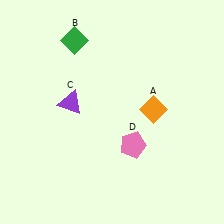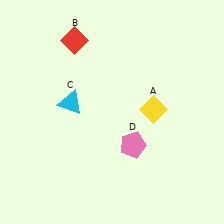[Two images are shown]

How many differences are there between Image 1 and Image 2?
There are 3 differences between the two images.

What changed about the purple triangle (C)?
In Image 1, C is purple. In Image 2, it changed to cyan.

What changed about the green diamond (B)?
In Image 1, B is green. In Image 2, it changed to red.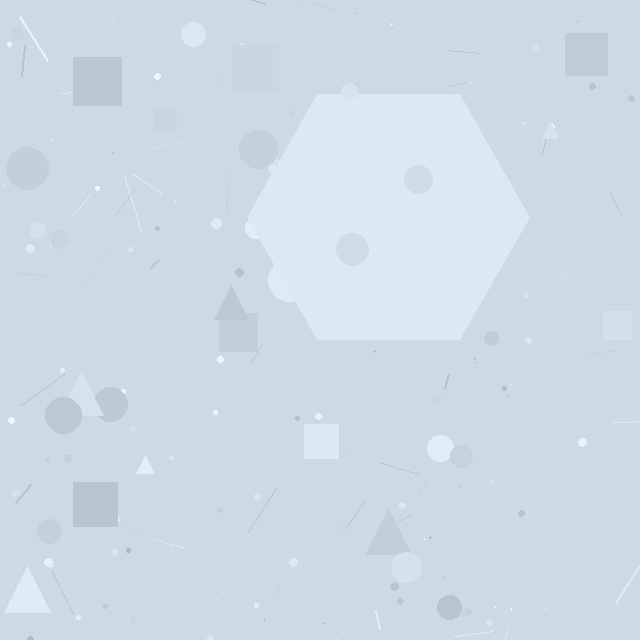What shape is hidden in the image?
A hexagon is hidden in the image.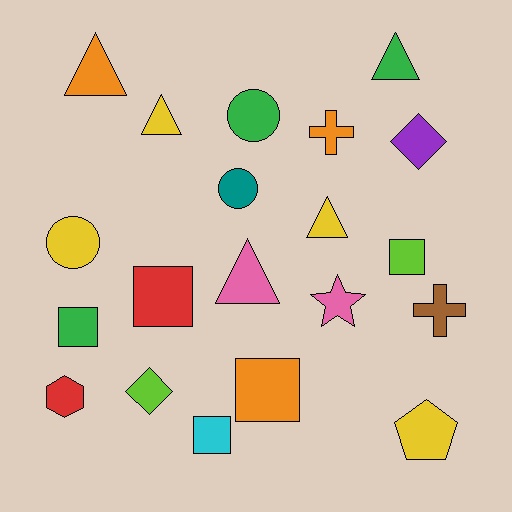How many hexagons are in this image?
There is 1 hexagon.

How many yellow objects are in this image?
There are 4 yellow objects.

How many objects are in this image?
There are 20 objects.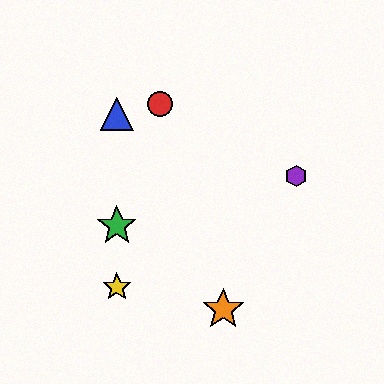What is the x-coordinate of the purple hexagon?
The purple hexagon is at x≈296.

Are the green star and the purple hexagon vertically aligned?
No, the green star is at x≈117 and the purple hexagon is at x≈296.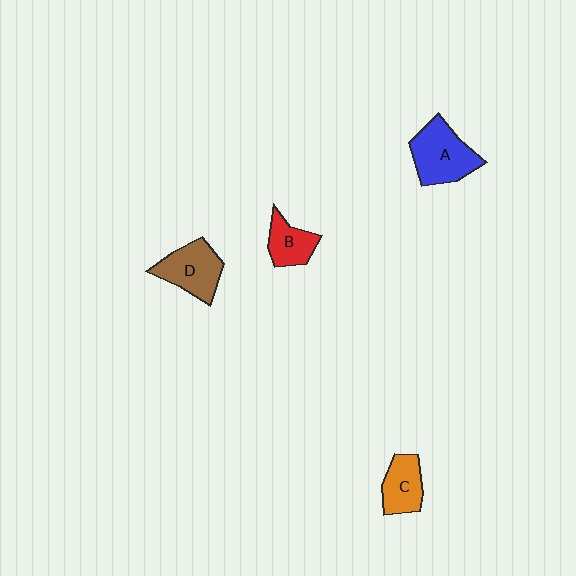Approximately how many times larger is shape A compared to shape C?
Approximately 1.5 times.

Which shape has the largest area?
Shape A (blue).